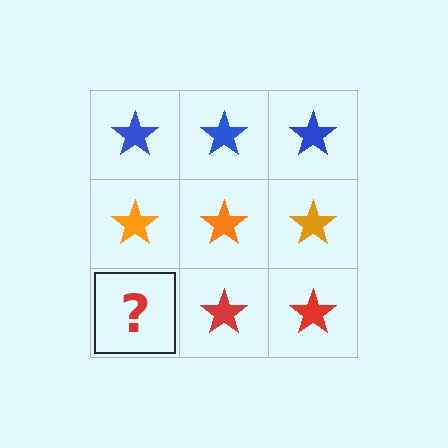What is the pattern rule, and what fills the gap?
The rule is that each row has a consistent color. The gap should be filled with a red star.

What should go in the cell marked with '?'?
The missing cell should contain a red star.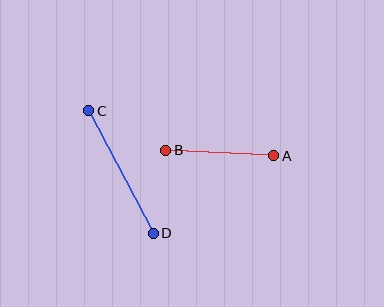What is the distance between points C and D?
The distance is approximately 139 pixels.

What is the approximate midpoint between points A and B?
The midpoint is at approximately (220, 153) pixels.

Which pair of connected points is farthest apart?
Points C and D are farthest apart.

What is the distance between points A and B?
The distance is approximately 108 pixels.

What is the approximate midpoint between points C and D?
The midpoint is at approximately (121, 172) pixels.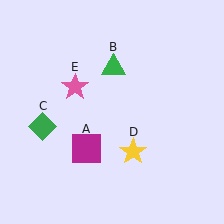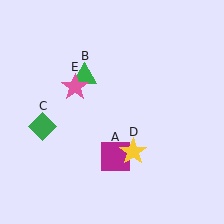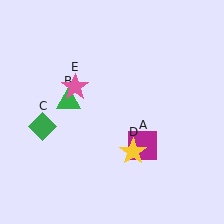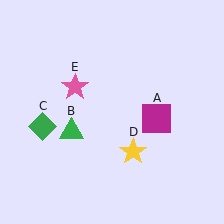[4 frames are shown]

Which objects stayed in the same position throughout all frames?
Green diamond (object C) and yellow star (object D) and pink star (object E) remained stationary.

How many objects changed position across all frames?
2 objects changed position: magenta square (object A), green triangle (object B).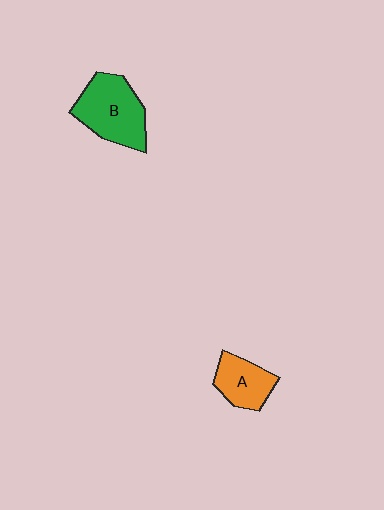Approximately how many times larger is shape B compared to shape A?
Approximately 1.6 times.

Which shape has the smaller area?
Shape A (orange).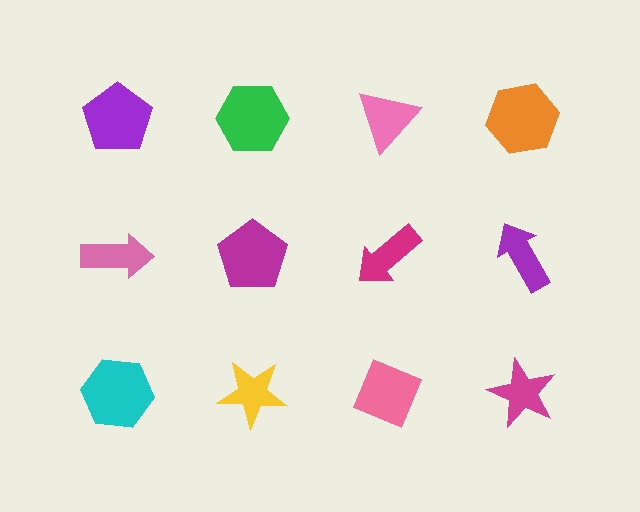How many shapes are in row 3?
4 shapes.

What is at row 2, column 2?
A magenta pentagon.